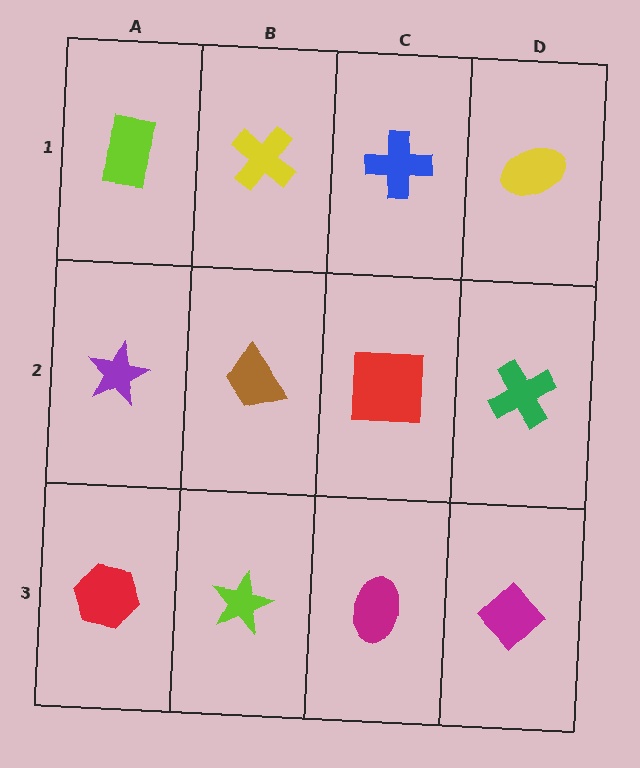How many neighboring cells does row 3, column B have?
3.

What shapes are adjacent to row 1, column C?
A red square (row 2, column C), a yellow cross (row 1, column B), a yellow ellipse (row 1, column D).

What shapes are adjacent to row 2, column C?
A blue cross (row 1, column C), a magenta ellipse (row 3, column C), a brown trapezoid (row 2, column B), a green cross (row 2, column D).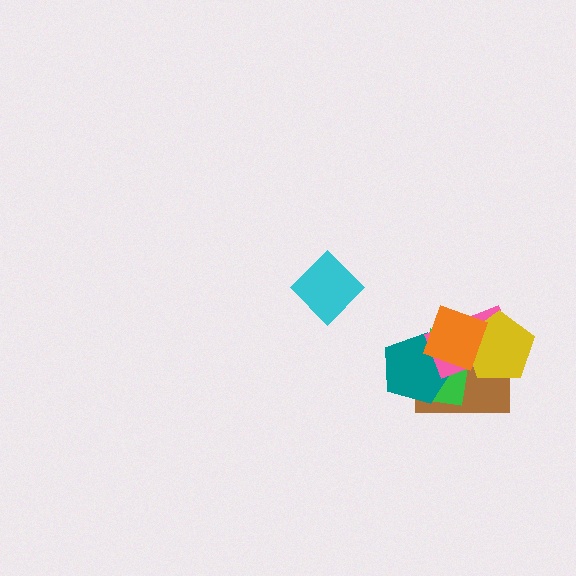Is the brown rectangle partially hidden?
Yes, it is partially covered by another shape.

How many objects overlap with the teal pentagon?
4 objects overlap with the teal pentagon.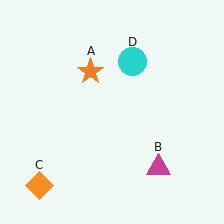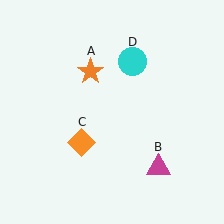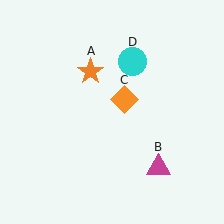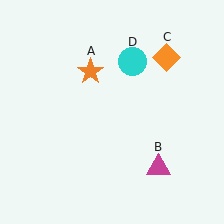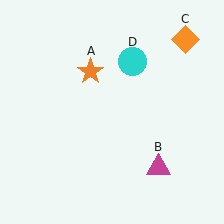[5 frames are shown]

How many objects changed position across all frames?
1 object changed position: orange diamond (object C).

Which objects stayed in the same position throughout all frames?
Orange star (object A) and magenta triangle (object B) and cyan circle (object D) remained stationary.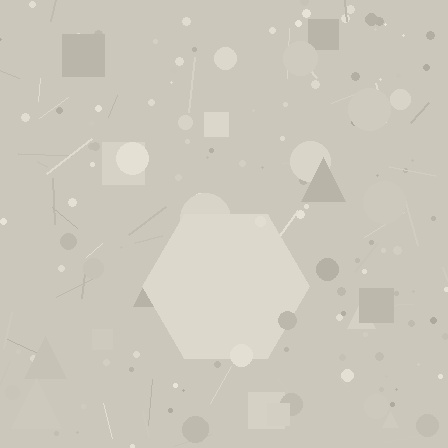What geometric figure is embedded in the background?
A hexagon is embedded in the background.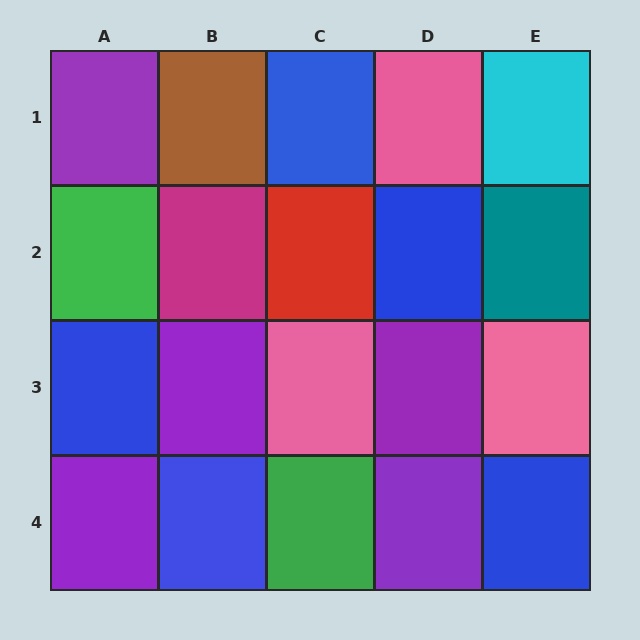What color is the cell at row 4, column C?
Green.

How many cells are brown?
1 cell is brown.